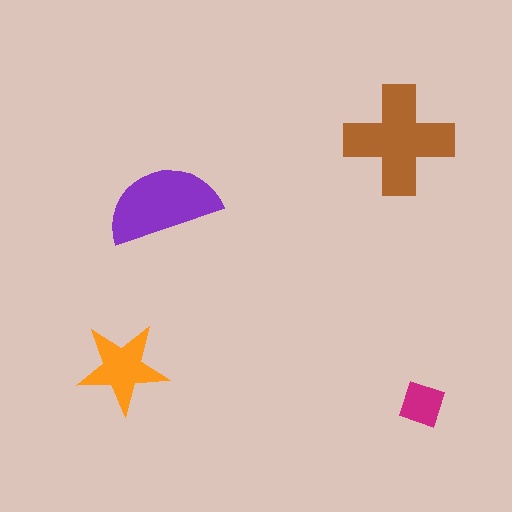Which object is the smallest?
The magenta diamond.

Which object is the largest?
The brown cross.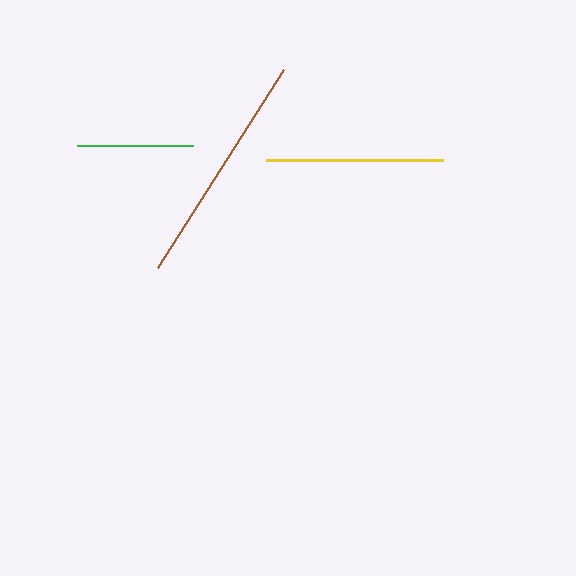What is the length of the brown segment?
The brown segment is approximately 235 pixels long.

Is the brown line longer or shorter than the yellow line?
The brown line is longer than the yellow line.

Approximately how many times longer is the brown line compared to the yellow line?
The brown line is approximately 1.3 times the length of the yellow line.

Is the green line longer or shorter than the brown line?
The brown line is longer than the green line.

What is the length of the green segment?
The green segment is approximately 116 pixels long.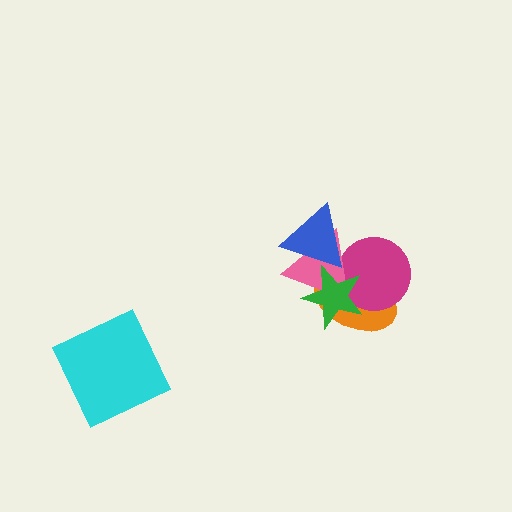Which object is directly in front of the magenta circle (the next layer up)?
The pink triangle is directly in front of the magenta circle.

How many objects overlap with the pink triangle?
4 objects overlap with the pink triangle.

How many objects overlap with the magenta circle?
3 objects overlap with the magenta circle.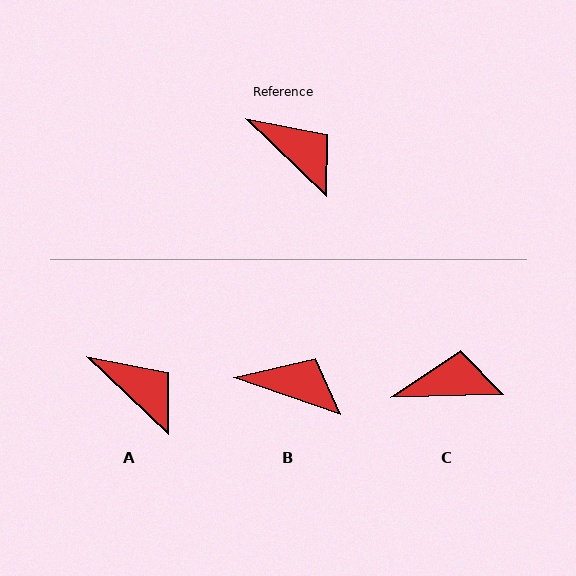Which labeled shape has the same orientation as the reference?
A.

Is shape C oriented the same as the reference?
No, it is off by about 45 degrees.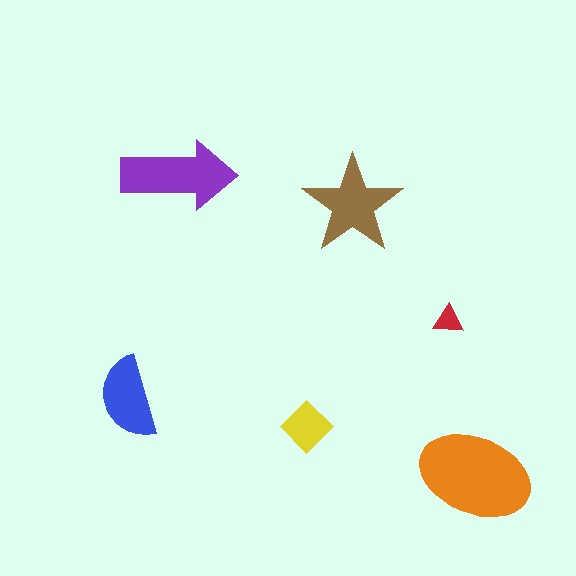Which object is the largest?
The orange ellipse.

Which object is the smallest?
The red triangle.